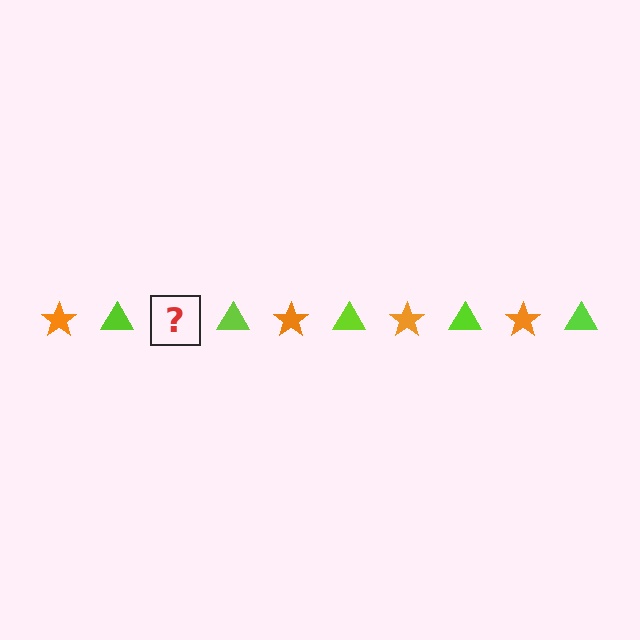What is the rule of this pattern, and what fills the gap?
The rule is that the pattern alternates between orange star and lime triangle. The gap should be filled with an orange star.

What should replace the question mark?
The question mark should be replaced with an orange star.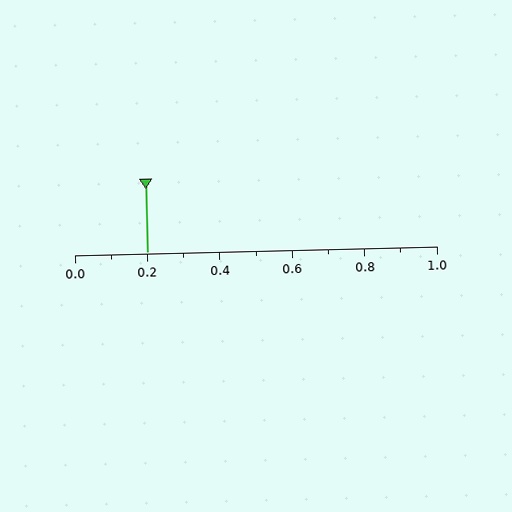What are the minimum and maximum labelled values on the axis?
The axis runs from 0.0 to 1.0.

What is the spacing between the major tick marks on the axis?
The major ticks are spaced 0.2 apart.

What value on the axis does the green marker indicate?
The marker indicates approximately 0.2.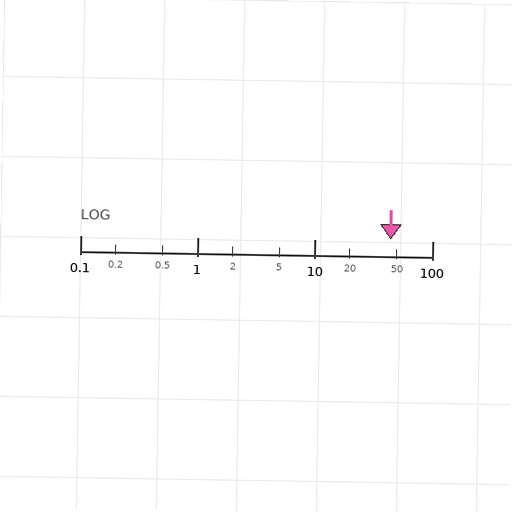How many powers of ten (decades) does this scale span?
The scale spans 3 decades, from 0.1 to 100.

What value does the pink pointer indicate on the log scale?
The pointer indicates approximately 44.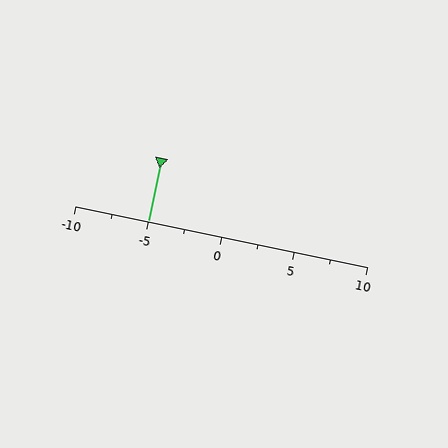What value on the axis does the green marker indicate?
The marker indicates approximately -5.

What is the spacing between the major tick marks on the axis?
The major ticks are spaced 5 apart.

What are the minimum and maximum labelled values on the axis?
The axis runs from -10 to 10.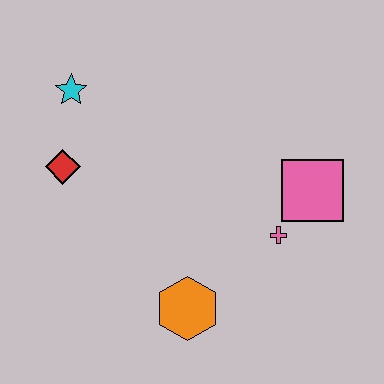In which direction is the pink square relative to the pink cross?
The pink square is above the pink cross.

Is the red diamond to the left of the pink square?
Yes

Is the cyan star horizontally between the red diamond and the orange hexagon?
Yes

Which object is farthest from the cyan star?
The pink square is farthest from the cyan star.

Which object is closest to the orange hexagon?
The pink cross is closest to the orange hexagon.